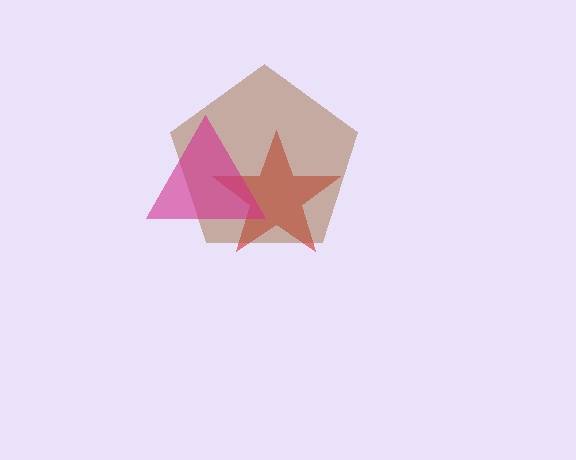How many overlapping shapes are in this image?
There are 3 overlapping shapes in the image.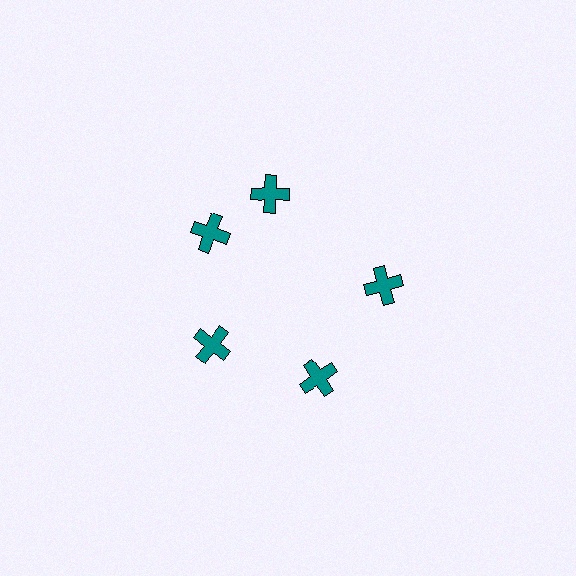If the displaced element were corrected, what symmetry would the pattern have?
It would have 5-fold rotational symmetry — the pattern would map onto itself every 72 degrees.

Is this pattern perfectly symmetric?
No. The 5 teal crosses are arranged in a ring, but one element near the 1 o'clock position is rotated out of alignment along the ring, breaking the 5-fold rotational symmetry.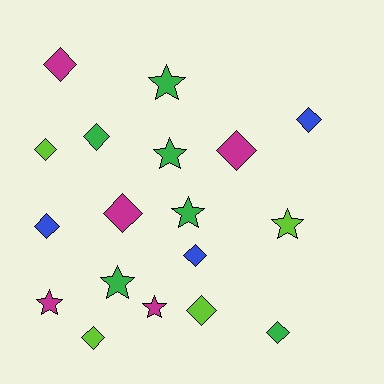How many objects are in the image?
There are 18 objects.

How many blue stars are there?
There are no blue stars.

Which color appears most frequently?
Green, with 6 objects.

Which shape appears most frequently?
Diamond, with 11 objects.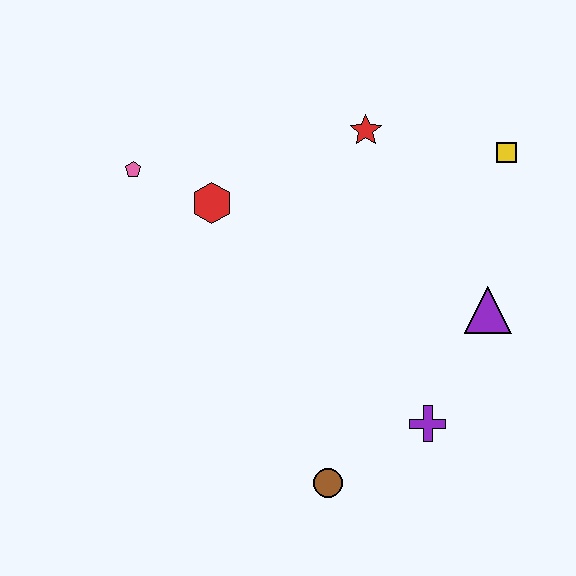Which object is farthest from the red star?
The brown circle is farthest from the red star.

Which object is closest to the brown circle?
The purple cross is closest to the brown circle.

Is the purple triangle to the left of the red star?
No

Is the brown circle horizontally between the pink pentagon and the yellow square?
Yes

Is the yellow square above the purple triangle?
Yes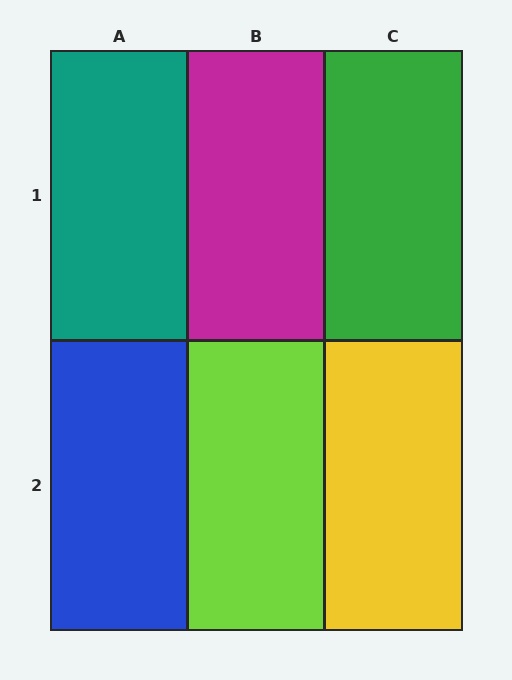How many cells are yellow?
1 cell is yellow.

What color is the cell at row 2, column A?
Blue.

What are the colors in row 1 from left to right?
Teal, magenta, green.